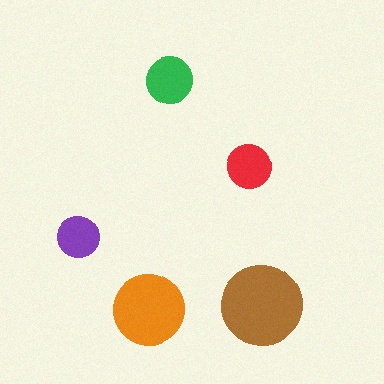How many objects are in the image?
There are 5 objects in the image.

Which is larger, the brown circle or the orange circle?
The brown one.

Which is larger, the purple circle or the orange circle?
The orange one.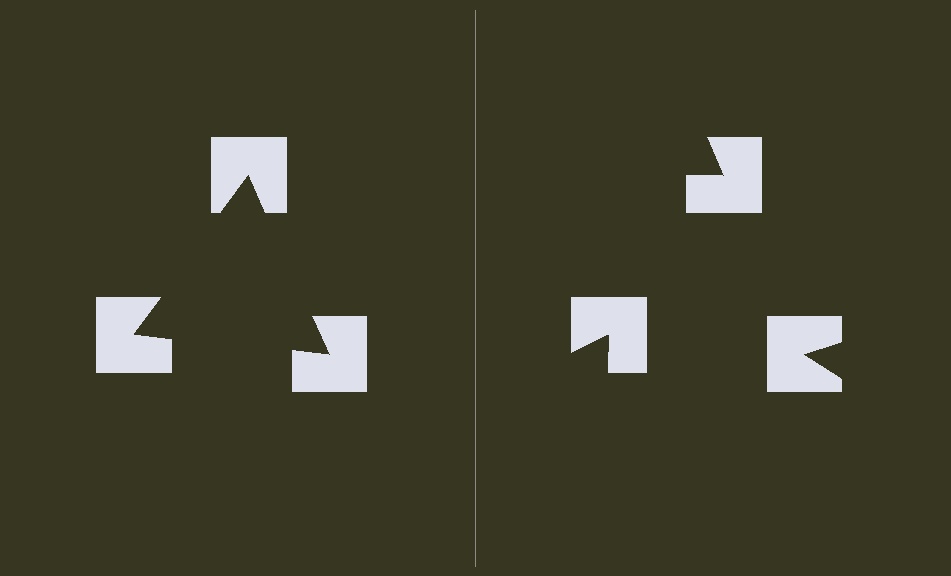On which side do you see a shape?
An illusory triangle appears on the left side. On the right side the wedge cuts are rotated, so no coherent shape forms.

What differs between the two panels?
The notched squares are positioned identically on both sides; only the wedge orientations differ. On the left they align to a triangle; on the right they are misaligned.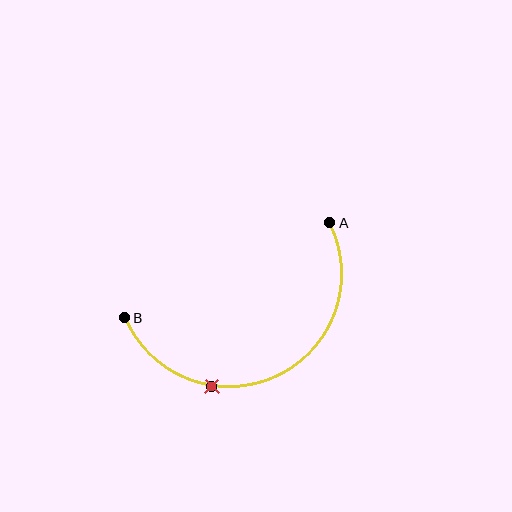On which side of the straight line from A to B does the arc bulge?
The arc bulges below the straight line connecting A and B.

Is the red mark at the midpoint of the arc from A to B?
No. The red mark lies on the arc but is closer to endpoint B. The arc midpoint would be at the point on the curve equidistant along the arc from both A and B.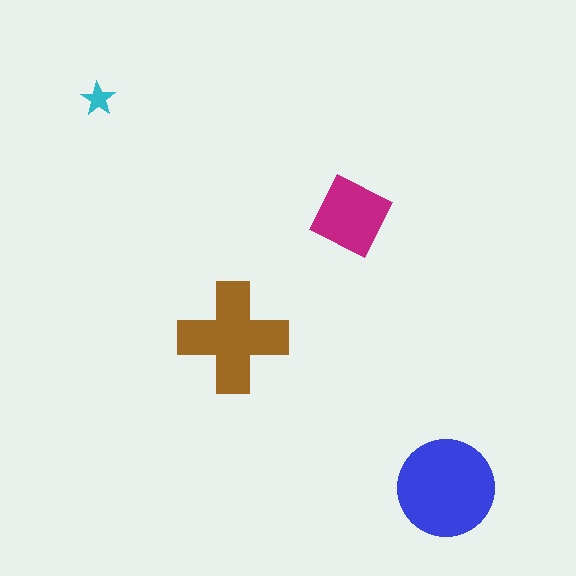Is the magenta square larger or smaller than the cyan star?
Larger.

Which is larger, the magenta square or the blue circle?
The blue circle.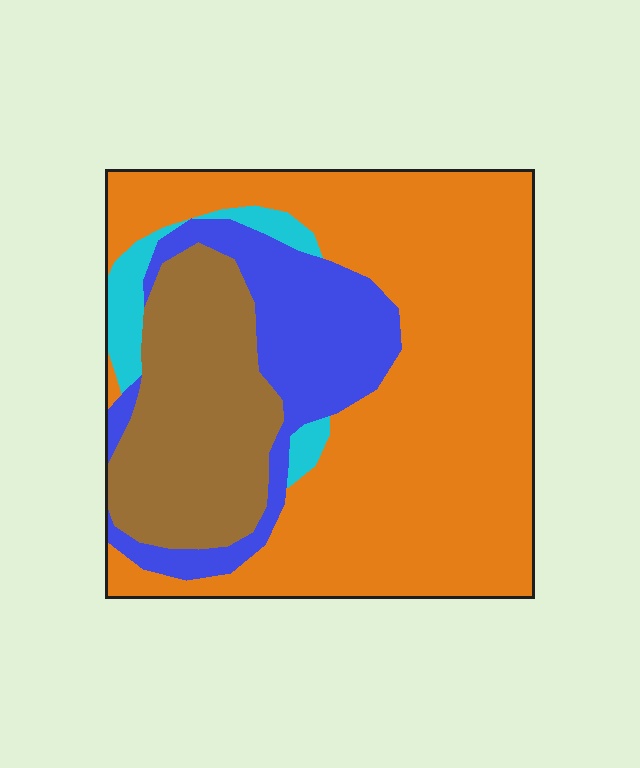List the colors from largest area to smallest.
From largest to smallest: orange, brown, blue, cyan.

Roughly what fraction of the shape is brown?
Brown takes up about one fifth (1/5) of the shape.